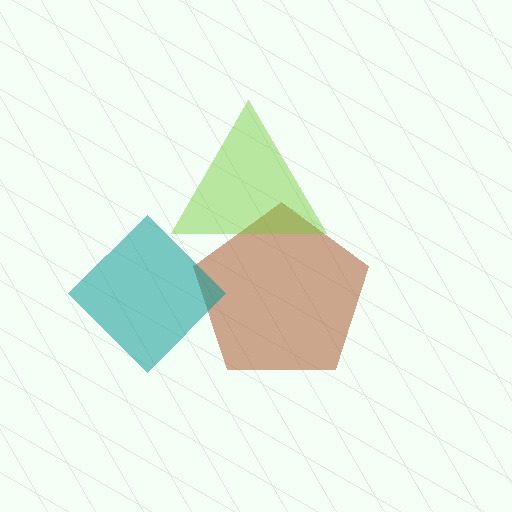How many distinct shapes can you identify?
There are 3 distinct shapes: a brown pentagon, a lime triangle, a teal diamond.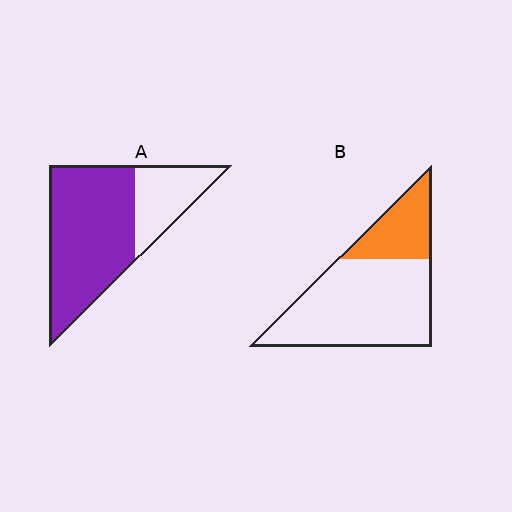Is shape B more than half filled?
No.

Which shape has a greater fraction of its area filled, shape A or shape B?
Shape A.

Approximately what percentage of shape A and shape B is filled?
A is approximately 70% and B is approximately 25%.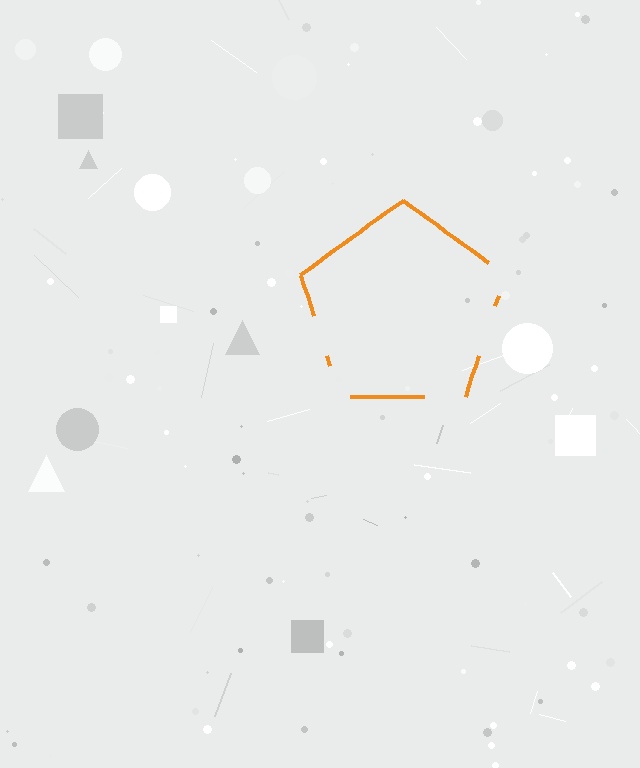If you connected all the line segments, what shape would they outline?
They would outline a pentagon.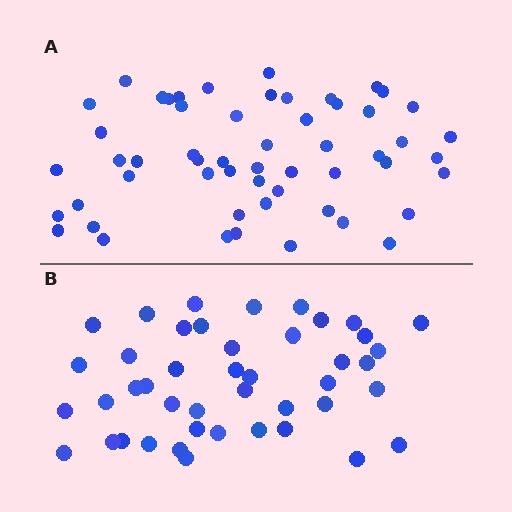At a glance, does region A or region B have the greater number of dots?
Region A (the top region) has more dots.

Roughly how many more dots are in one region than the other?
Region A has roughly 12 or so more dots than region B.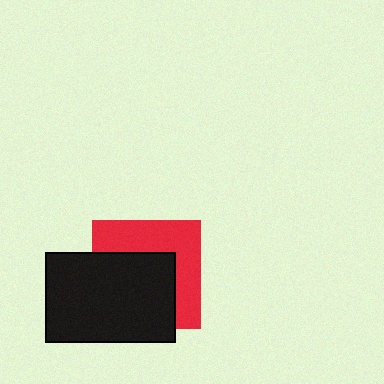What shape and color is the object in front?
The object in front is a black rectangle.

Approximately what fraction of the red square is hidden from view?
Roughly 54% of the red square is hidden behind the black rectangle.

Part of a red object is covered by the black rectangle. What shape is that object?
It is a square.